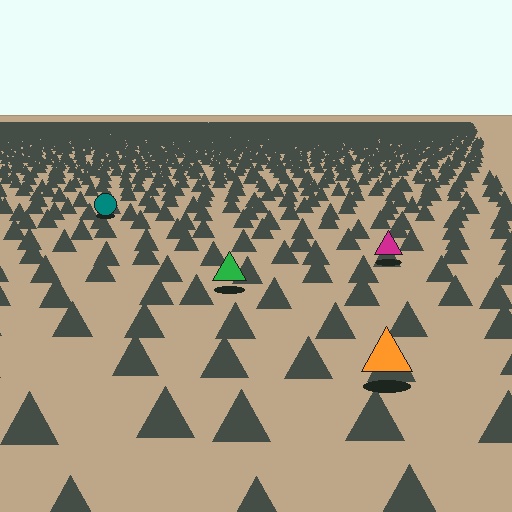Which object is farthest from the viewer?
The teal circle is farthest from the viewer. It appears smaller and the ground texture around it is denser.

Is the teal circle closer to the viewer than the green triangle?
No. The green triangle is closer — you can tell from the texture gradient: the ground texture is coarser near it.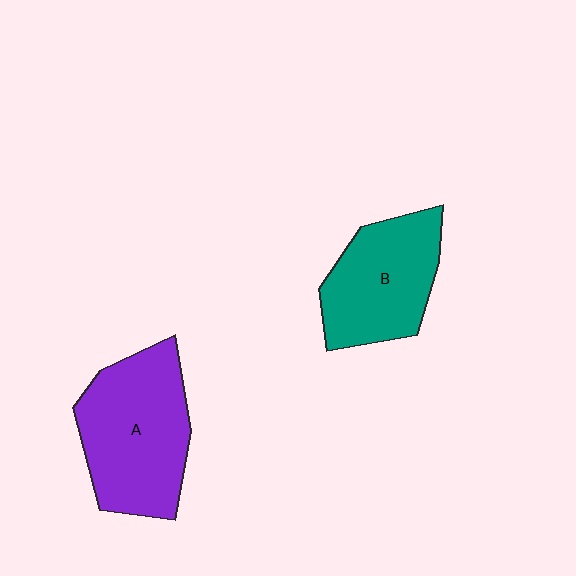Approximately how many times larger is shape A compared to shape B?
Approximately 1.2 times.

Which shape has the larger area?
Shape A (purple).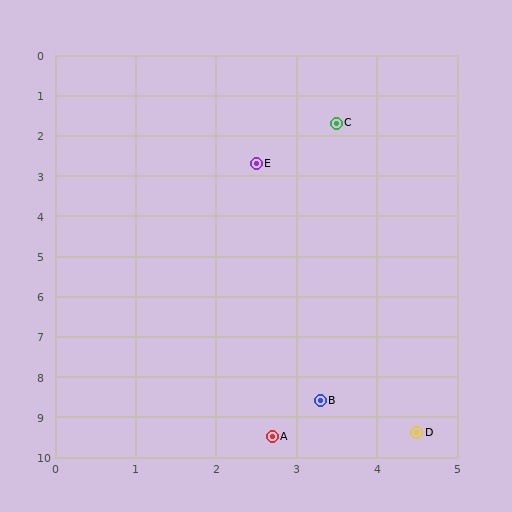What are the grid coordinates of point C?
Point C is at approximately (3.5, 1.7).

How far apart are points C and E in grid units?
Points C and E are about 1.4 grid units apart.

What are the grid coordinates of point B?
Point B is at approximately (3.3, 8.6).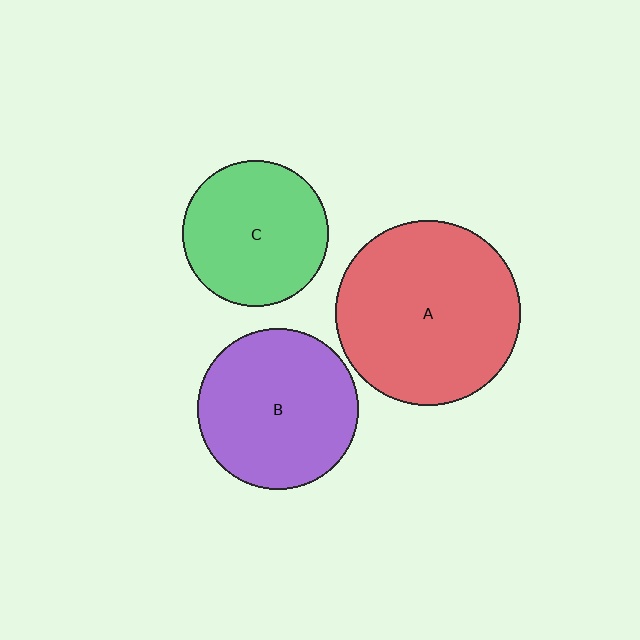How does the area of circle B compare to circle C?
Approximately 1.2 times.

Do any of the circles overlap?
No, none of the circles overlap.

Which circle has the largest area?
Circle A (red).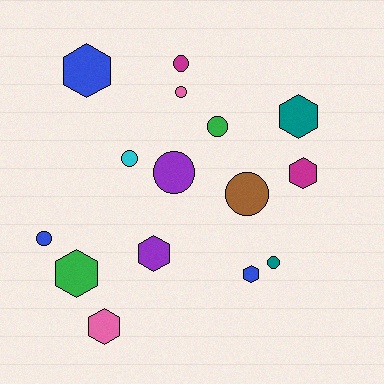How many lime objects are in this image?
There are no lime objects.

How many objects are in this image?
There are 15 objects.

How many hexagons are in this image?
There are 7 hexagons.